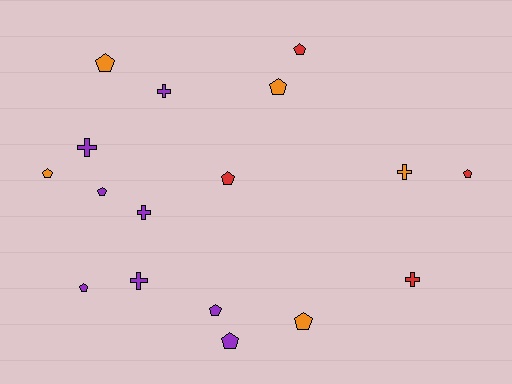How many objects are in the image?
There are 17 objects.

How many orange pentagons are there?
There are 4 orange pentagons.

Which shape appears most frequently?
Pentagon, with 11 objects.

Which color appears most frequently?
Purple, with 8 objects.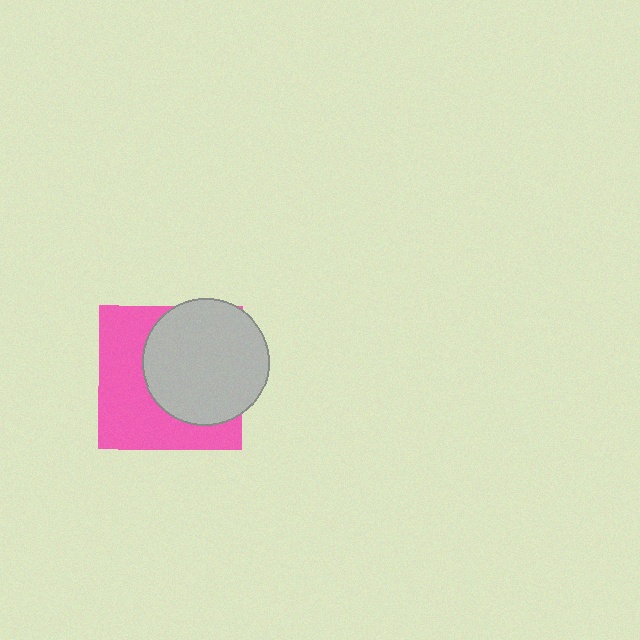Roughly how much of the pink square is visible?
About half of it is visible (roughly 49%).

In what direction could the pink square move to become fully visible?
The pink square could move left. That would shift it out from behind the light gray circle entirely.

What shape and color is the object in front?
The object in front is a light gray circle.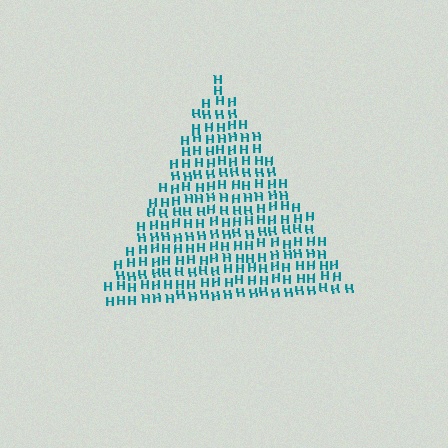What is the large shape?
The large shape is a triangle.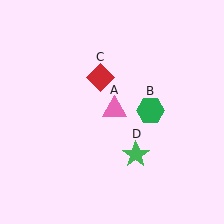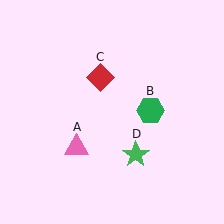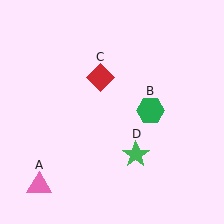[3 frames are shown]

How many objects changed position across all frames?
1 object changed position: pink triangle (object A).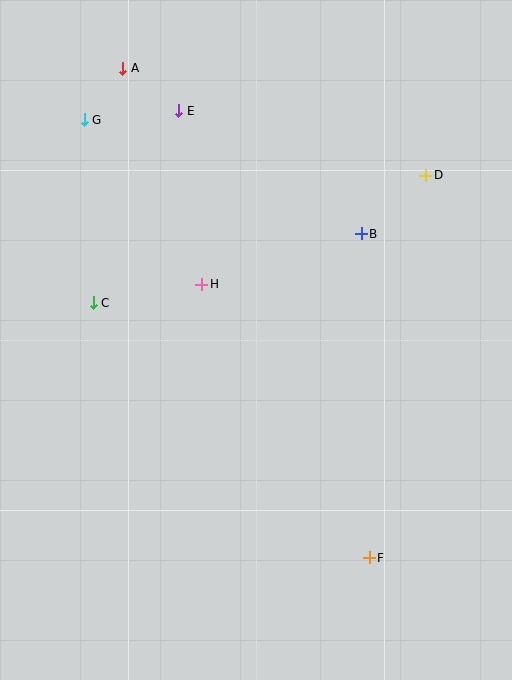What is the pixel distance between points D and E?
The distance between D and E is 255 pixels.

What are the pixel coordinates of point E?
Point E is at (179, 111).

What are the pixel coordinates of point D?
Point D is at (426, 175).